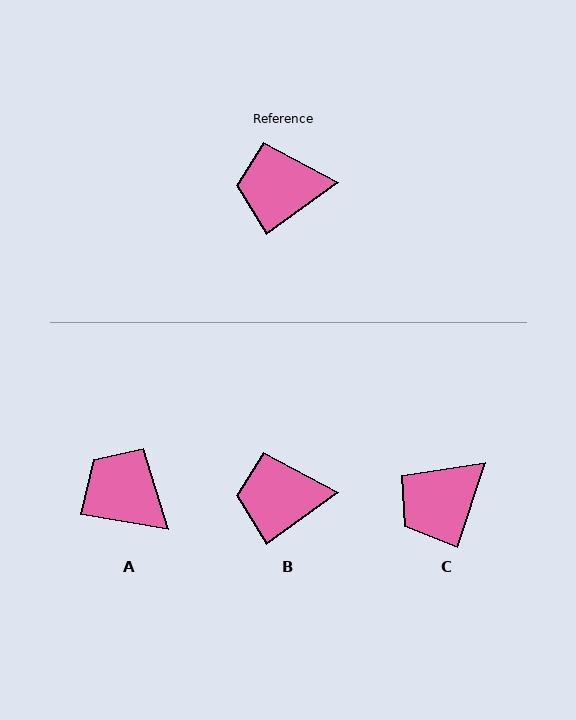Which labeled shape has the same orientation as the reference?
B.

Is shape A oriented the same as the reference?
No, it is off by about 45 degrees.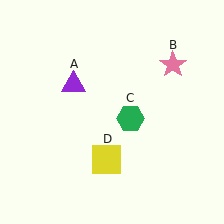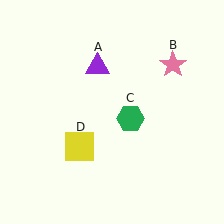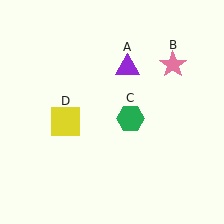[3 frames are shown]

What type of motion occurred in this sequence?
The purple triangle (object A), yellow square (object D) rotated clockwise around the center of the scene.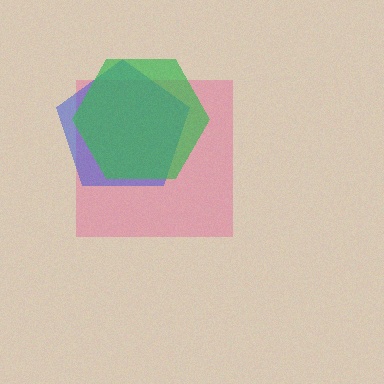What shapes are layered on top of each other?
The layered shapes are: a pink square, a blue pentagon, a green hexagon.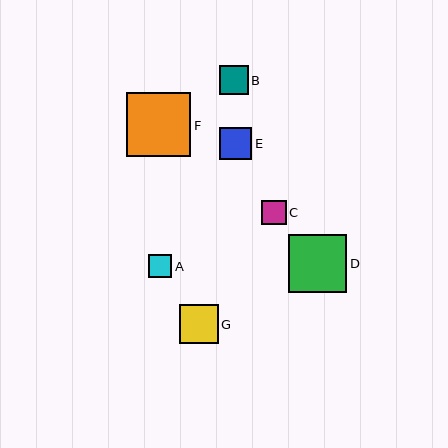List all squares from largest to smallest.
From largest to smallest: F, D, G, E, B, C, A.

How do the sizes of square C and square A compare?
Square C and square A are approximately the same size.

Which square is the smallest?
Square A is the smallest with a size of approximately 24 pixels.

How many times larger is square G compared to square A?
Square G is approximately 1.6 times the size of square A.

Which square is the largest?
Square F is the largest with a size of approximately 64 pixels.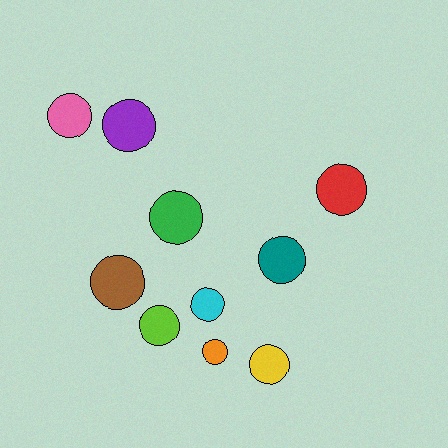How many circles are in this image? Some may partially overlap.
There are 10 circles.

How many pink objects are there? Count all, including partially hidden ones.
There is 1 pink object.